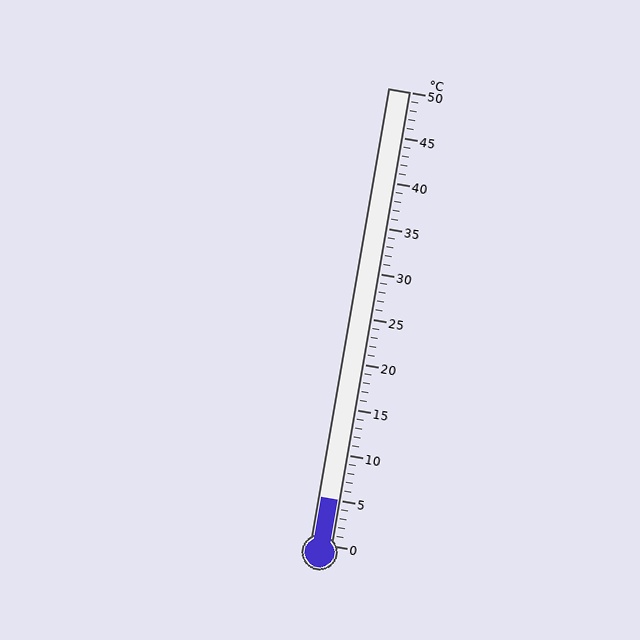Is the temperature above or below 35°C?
The temperature is below 35°C.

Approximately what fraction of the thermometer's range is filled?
The thermometer is filled to approximately 10% of its range.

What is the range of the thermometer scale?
The thermometer scale ranges from 0°C to 50°C.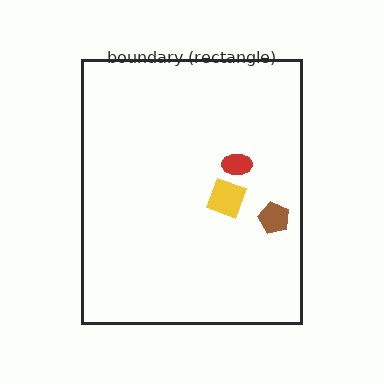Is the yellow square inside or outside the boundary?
Inside.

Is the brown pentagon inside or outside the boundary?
Inside.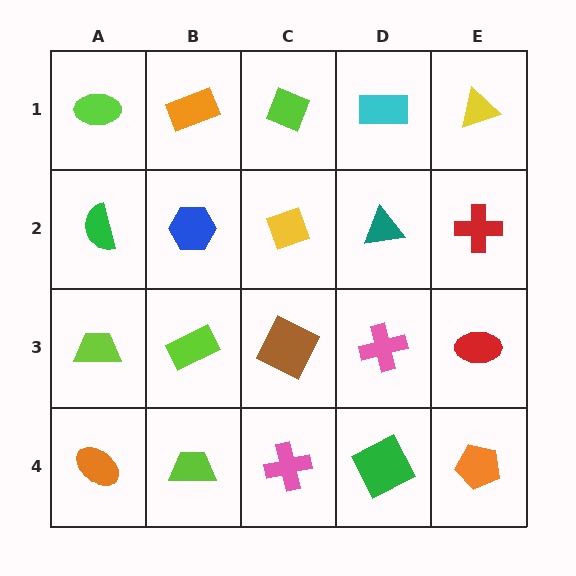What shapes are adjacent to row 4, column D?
A pink cross (row 3, column D), a pink cross (row 4, column C), an orange pentagon (row 4, column E).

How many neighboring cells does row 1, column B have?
3.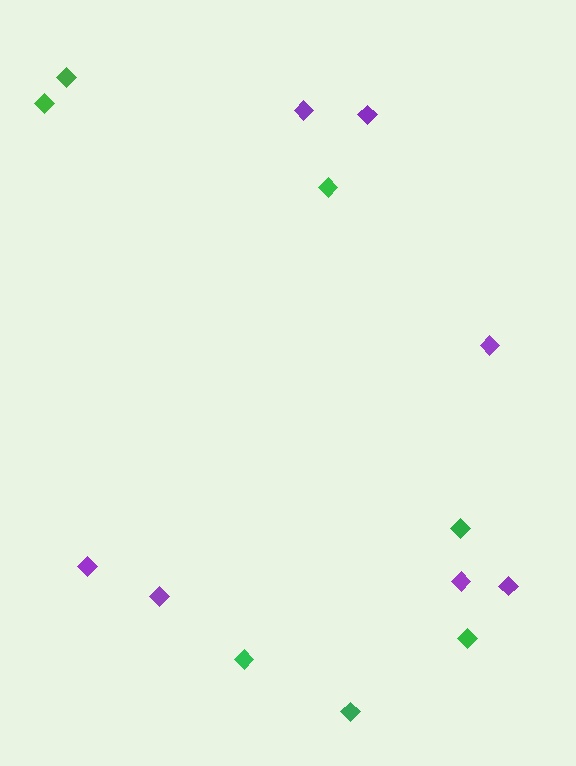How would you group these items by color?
There are 2 groups: one group of green diamonds (7) and one group of purple diamonds (7).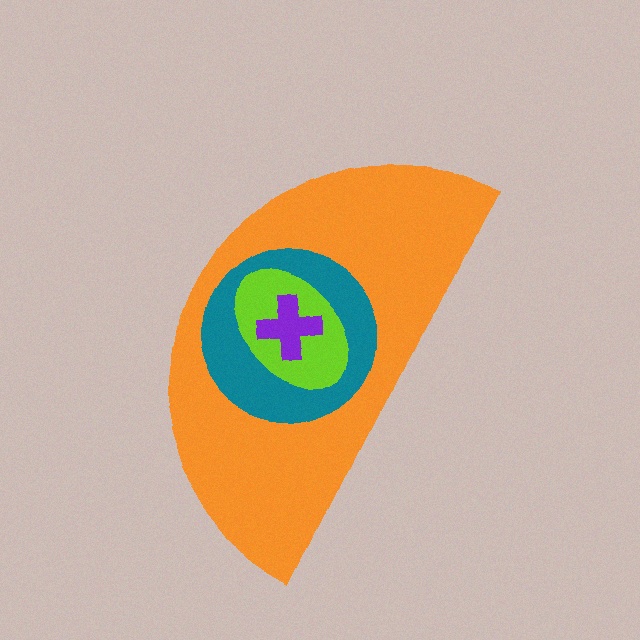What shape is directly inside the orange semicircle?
The teal circle.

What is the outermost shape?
The orange semicircle.